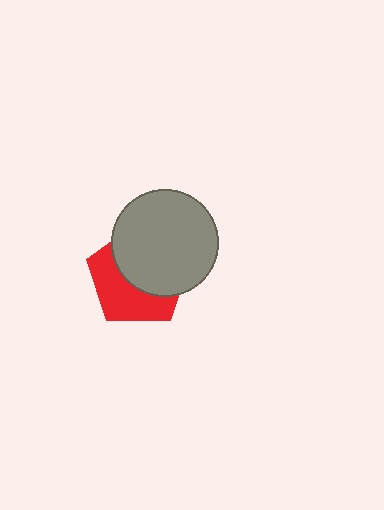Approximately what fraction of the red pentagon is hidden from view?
Roughly 54% of the red pentagon is hidden behind the gray circle.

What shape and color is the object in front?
The object in front is a gray circle.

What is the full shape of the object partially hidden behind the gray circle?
The partially hidden object is a red pentagon.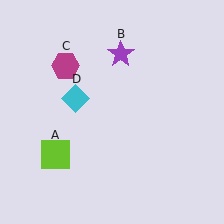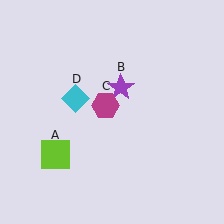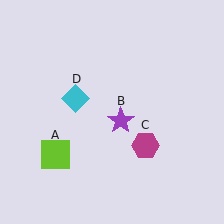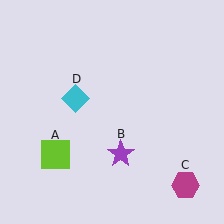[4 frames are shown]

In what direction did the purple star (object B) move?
The purple star (object B) moved down.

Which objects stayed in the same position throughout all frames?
Lime square (object A) and cyan diamond (object D) remained stationary.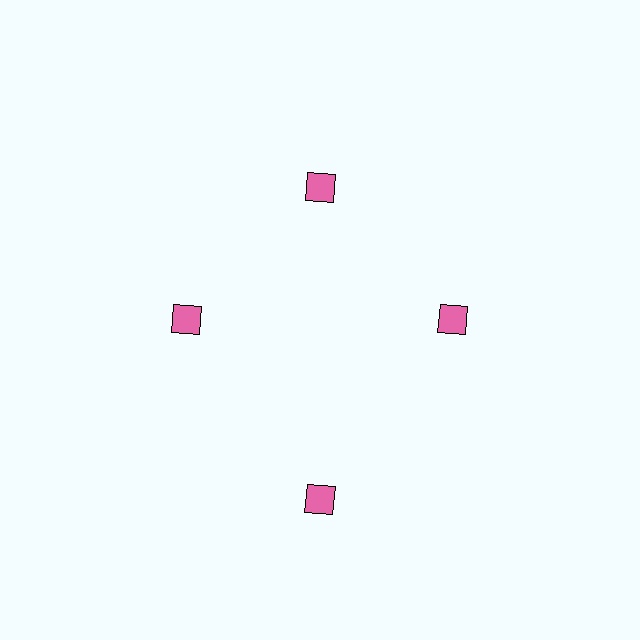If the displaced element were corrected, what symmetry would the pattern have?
It would have 4-fold rotational symmetry — the pattern would map onto itself every 90 degrees.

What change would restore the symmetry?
The symmetry would be restored by moving it inward, back onto the ring so that all 4 squares sit at equal angles and equal distance from the center.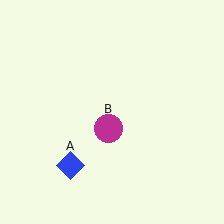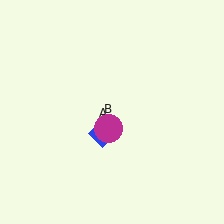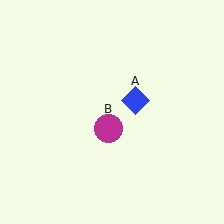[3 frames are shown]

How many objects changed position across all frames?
1 object changed position: blue diamond (object A).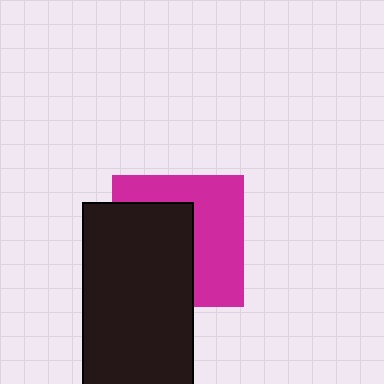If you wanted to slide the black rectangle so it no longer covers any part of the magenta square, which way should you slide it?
Slide it left — that is the most direct way to separate the two shapes.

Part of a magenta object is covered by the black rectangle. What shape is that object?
It is a square.